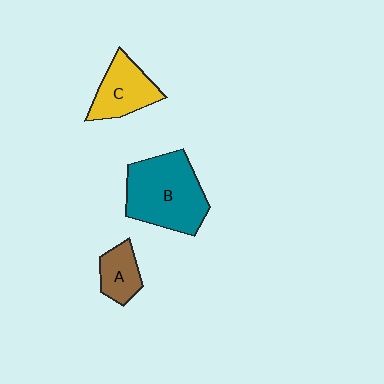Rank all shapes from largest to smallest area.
From largest to smallest: B (teal), C (yellow), A (brown).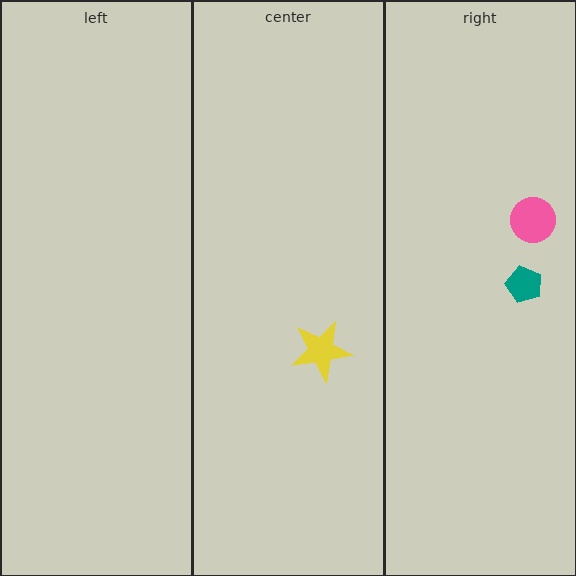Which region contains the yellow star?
The center region.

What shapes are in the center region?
The yellow star.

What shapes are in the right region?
The pink circle, the teal pentagon.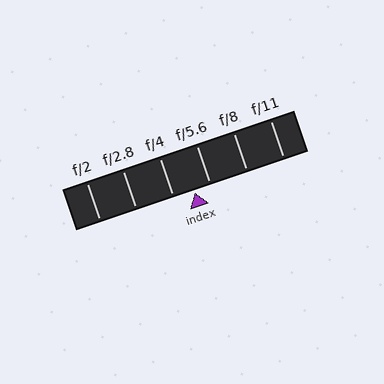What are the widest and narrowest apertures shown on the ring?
The widest aperture shown is f/2 and the narrowest is f/11.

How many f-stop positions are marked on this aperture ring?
There are 6 f-stop positions marked.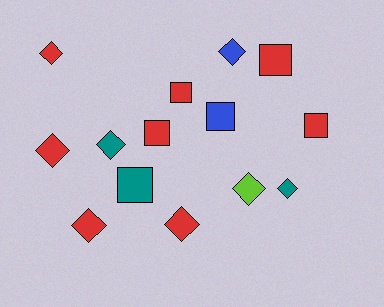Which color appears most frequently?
Red, with 8 objects.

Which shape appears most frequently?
Diamond, with 8 objects.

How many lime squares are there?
There are no lime squares.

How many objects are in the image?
There are 14 objects.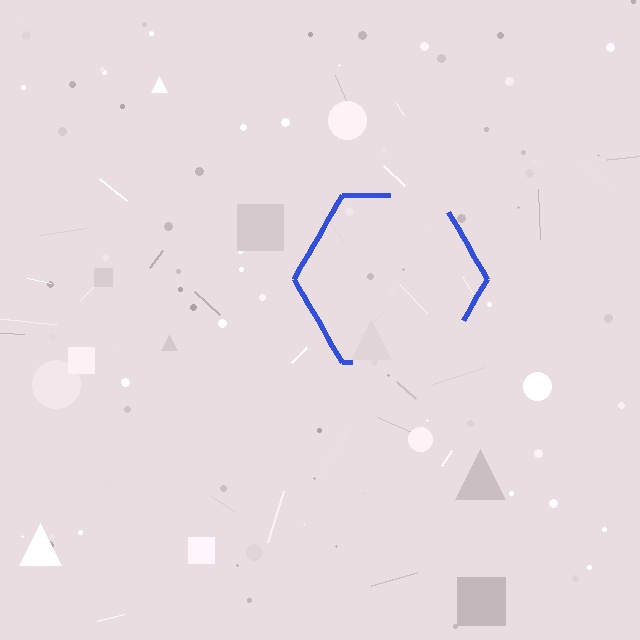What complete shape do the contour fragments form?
The contour fragments form a hexagon.